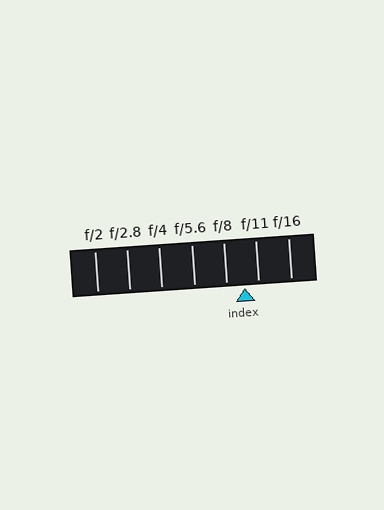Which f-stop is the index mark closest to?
The index mark is closest to f/11.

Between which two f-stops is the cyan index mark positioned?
The index mark is between f/8 and f/11.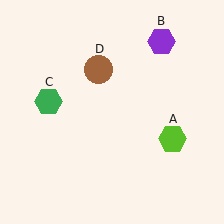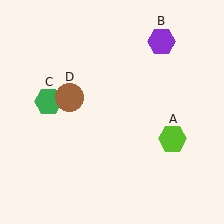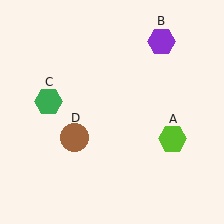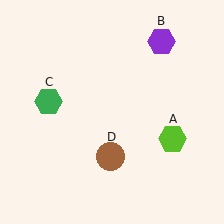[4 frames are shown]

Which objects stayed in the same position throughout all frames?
Lime hexagon (object A) and purple hexagon (object B) and green hexagon (object C) remained stationary.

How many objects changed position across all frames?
1 object changed position: brown circle (object D).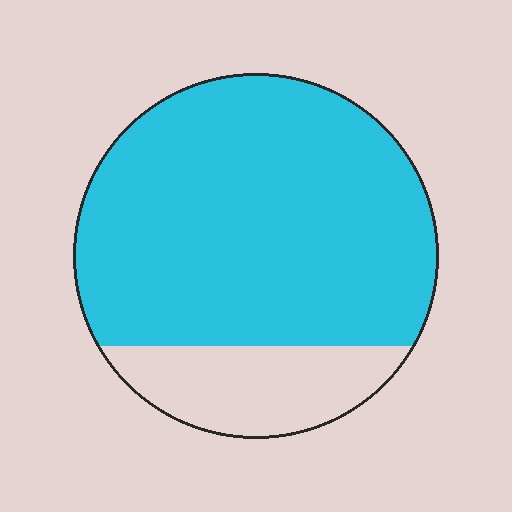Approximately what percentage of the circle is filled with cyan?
Approximately 80%.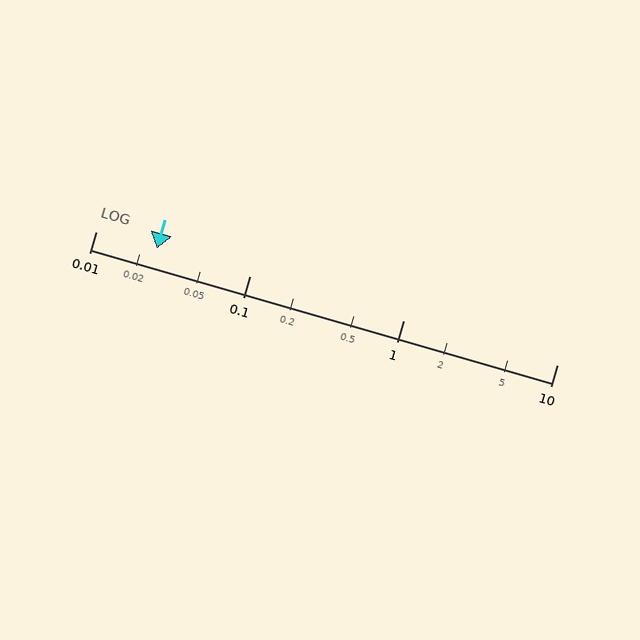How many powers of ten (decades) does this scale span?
The scale spans 3 decades, from 0.01 to 10.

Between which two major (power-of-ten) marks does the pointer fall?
The pointer is between 0.01 and 0.1.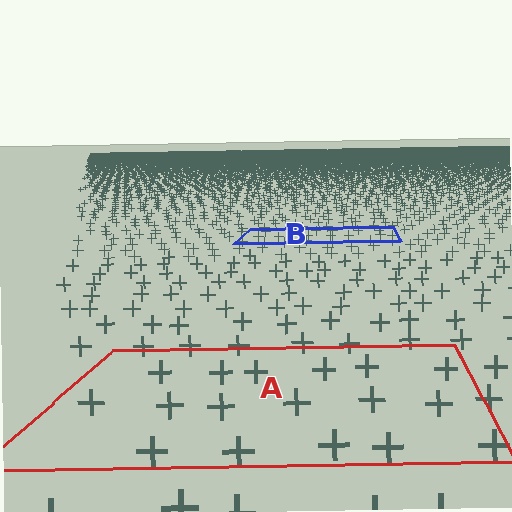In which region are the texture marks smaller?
The texture marks are smaller in region B, because it is farther away.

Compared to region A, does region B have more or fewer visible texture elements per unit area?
Region B has more texture elements per unit area — they are packed more densely because it is farther away.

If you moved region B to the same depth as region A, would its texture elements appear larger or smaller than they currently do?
They would appear larger. At a closer depth, the same texture elements are projected at a bigger on-screen size.